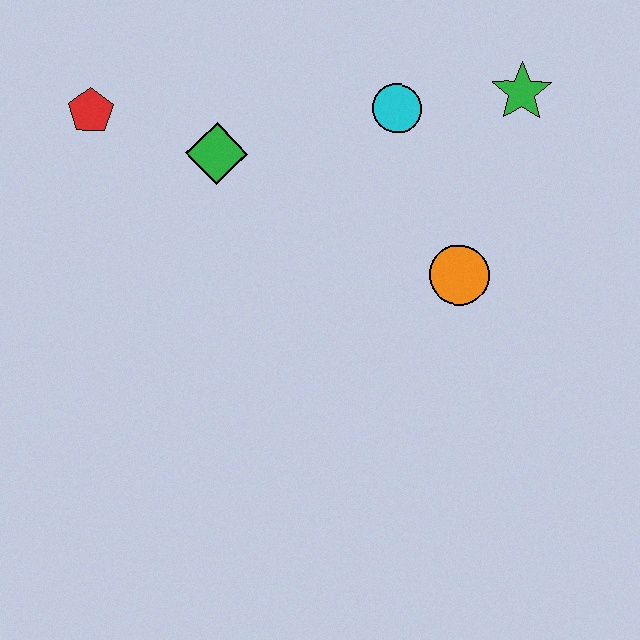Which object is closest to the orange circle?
The cyan circle is closest to the orange circle.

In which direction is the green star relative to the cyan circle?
The green star is to the right of the cyan circle.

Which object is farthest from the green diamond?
The green star is farthest from the green diamond.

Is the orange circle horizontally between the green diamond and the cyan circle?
No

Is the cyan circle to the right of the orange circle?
No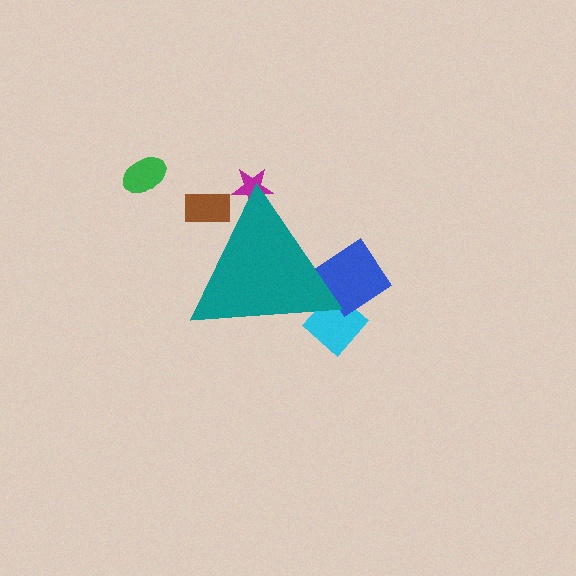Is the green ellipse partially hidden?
No, the green ellipse is fully visible.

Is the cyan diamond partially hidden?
Yes, the cyan diamond is partially hidden behind the teal triangle.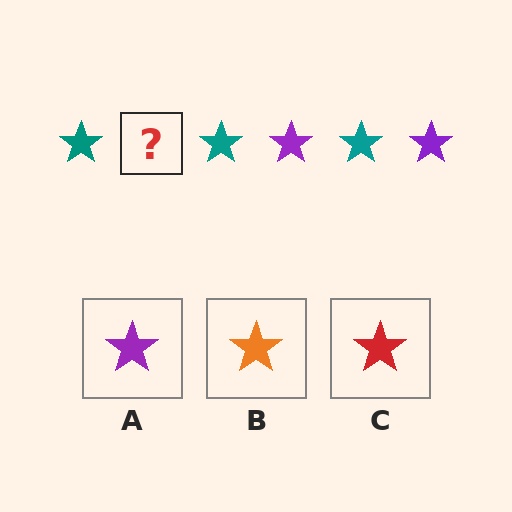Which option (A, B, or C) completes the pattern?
A.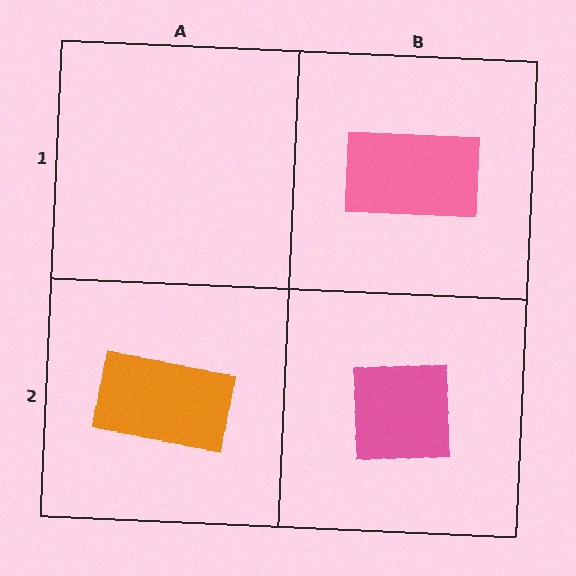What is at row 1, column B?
A pink rectangle.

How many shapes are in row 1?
1 shape.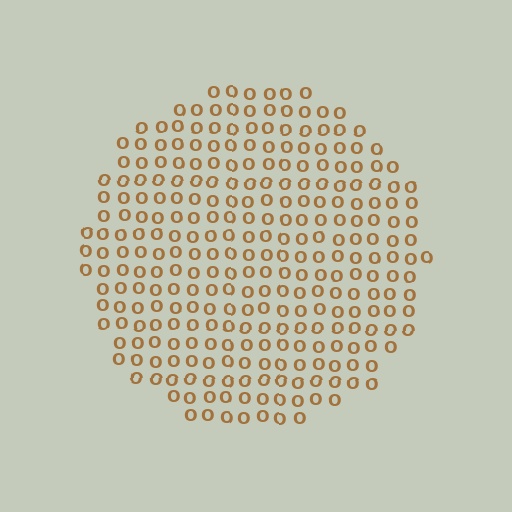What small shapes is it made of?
It is made of small letter O's.